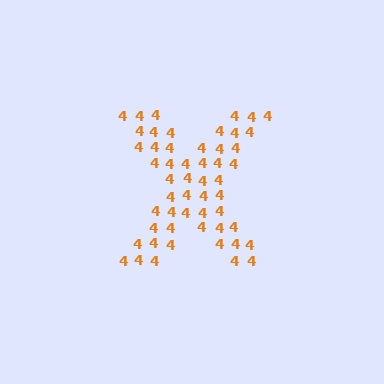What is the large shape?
The large shape is the letter X.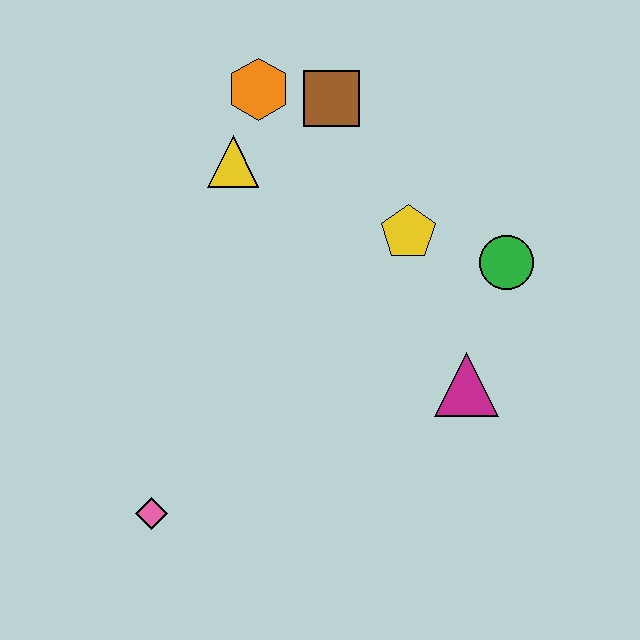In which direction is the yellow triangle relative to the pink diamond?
The yellow triangle is above the pink diamond.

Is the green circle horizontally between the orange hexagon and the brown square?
No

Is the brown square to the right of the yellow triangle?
Yes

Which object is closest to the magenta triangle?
The green circle is closest to the magenta triangle.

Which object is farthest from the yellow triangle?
The pink diamond is farthest from the yellow triangle.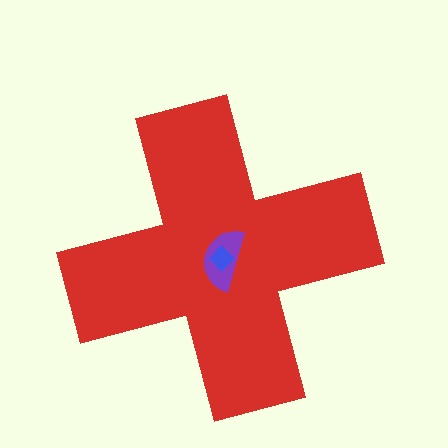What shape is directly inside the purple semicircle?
The blue diamond.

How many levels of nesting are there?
3.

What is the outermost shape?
The red cross.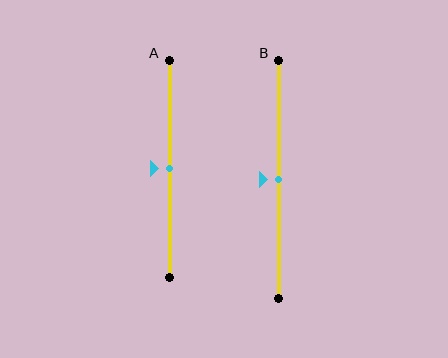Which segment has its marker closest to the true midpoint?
Segment A has its marker closest to the true midpoint.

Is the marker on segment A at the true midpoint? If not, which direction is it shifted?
Yes, the marker on segment A is at the true midpoint.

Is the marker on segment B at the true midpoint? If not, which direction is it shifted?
Yes, the marker on segment B is at the true midpoint.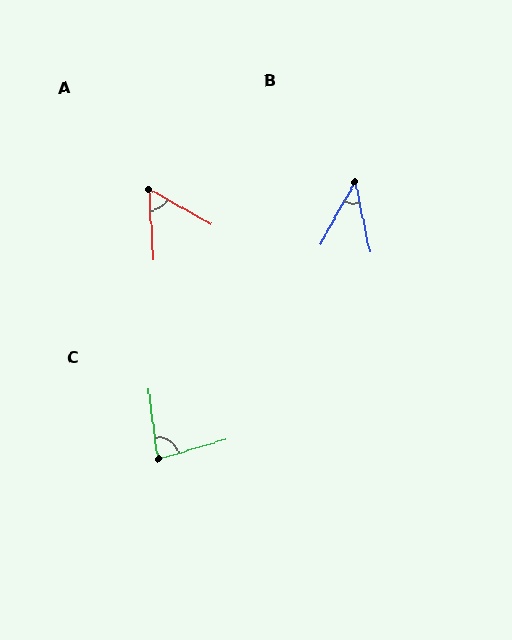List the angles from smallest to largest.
B (41°), A (58°), C (81°).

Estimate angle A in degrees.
Approximately 58 degrees.